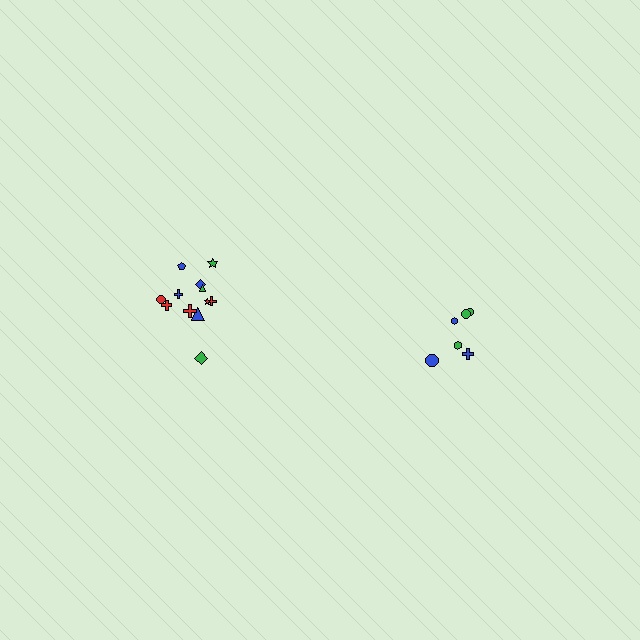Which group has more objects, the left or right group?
The left group.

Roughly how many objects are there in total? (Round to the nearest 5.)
Roughly 20 objects in total.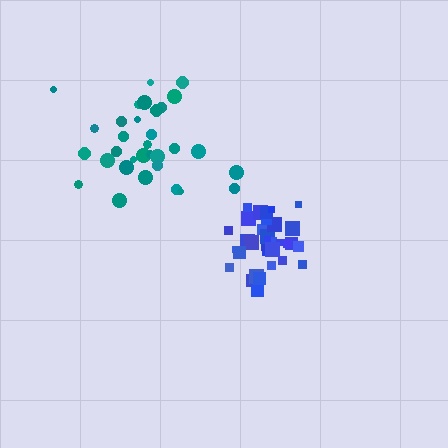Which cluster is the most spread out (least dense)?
Teal.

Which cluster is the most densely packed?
Blue.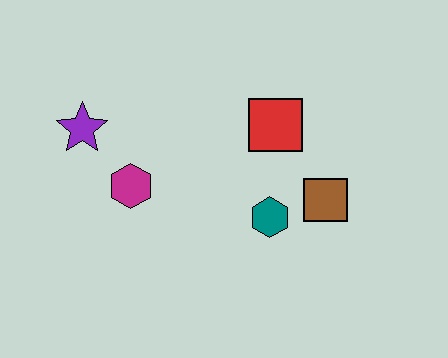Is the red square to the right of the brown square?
No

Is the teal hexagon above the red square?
No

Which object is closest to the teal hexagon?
The brown square is closest to the teal hexagon.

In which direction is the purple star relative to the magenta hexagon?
The purple star is above the magenta hexagon.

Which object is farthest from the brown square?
The purple star is farthest from the brown square.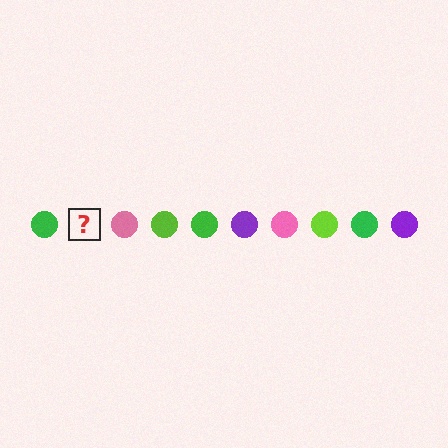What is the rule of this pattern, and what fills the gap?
The rule is that the pattern cycles through green, purple, pink, lime circles. The gap should be filled with a purple circle.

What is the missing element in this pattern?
The missing element is a purple circle.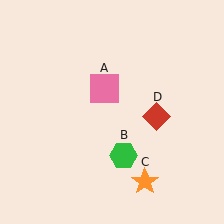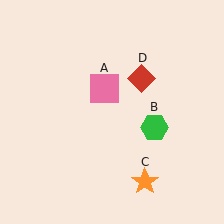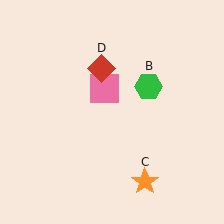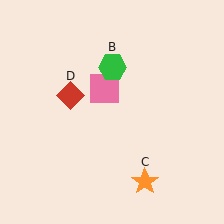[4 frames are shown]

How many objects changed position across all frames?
2 objects changed position: green hexagon (object B), red diamond (object D).